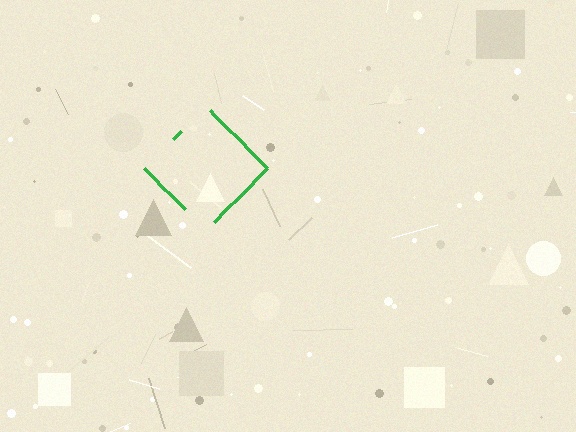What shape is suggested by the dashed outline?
The dashed outline suggests a diamond.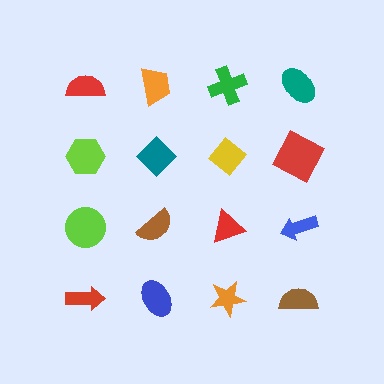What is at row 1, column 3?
A green cross.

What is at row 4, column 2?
A blue ellipse.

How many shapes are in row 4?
4 shapes.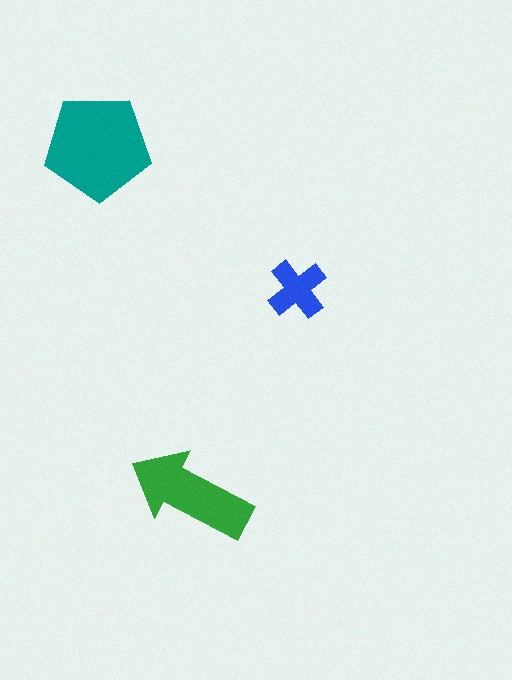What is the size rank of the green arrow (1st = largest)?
2nd.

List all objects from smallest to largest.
The blue cross, the green arrow, the teal pentagon.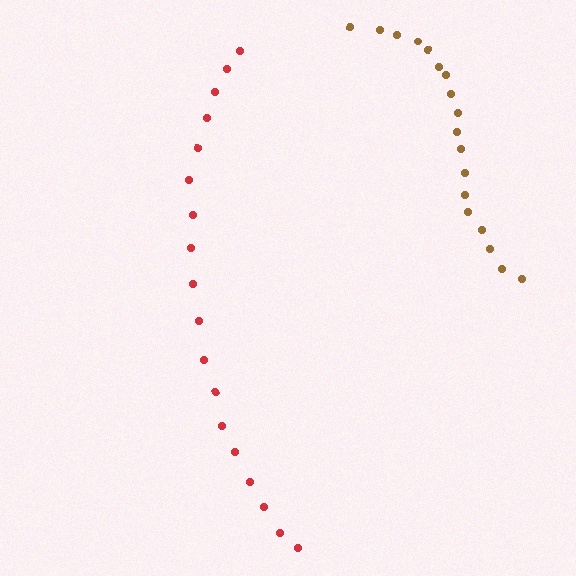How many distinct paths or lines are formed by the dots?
There are 2 distinct paths.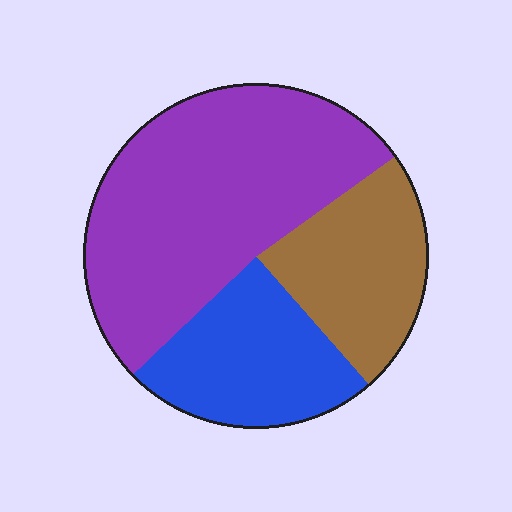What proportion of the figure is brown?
Brown takes up about one quarter (1/4) of the figure.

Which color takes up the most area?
Purple, at roughly 50%.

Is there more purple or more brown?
Purple.